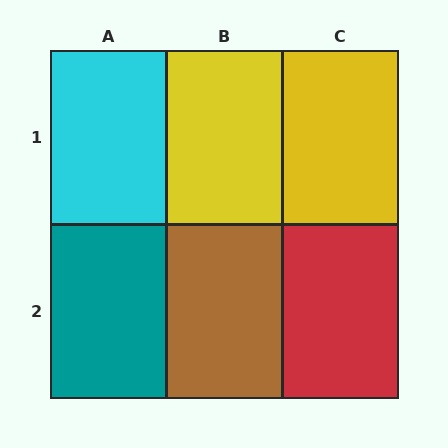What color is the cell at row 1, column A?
Cyan.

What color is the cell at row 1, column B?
Yellow.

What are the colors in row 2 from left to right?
Teal, brown, red.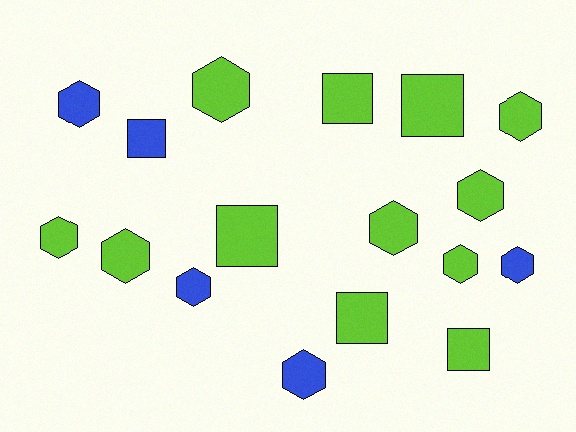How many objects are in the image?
There are 17 objects.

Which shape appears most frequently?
Hexagon, with 11 objects.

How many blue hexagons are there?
There are 4 blue hexagons.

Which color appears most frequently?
Lime, with 12 objects.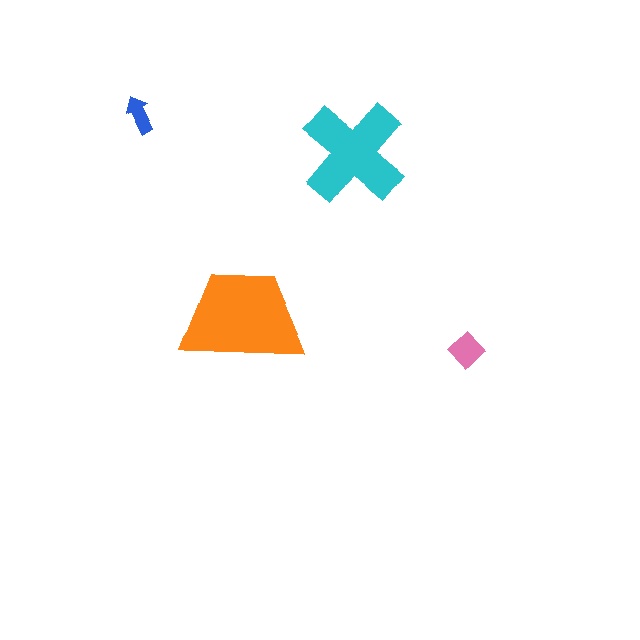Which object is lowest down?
The pink diamond is bottommost.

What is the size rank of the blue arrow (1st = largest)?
4th.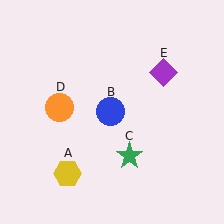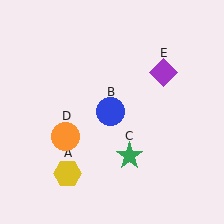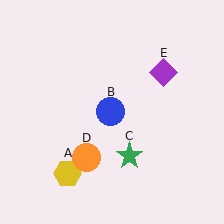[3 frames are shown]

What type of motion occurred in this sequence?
The orange circle (object D) rotated counterclockwise around the center of the scene.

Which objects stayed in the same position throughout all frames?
Yellow hexagon (object A) and blue circle (object B) and green star (object C) and purple diamond (object E) remained stationary.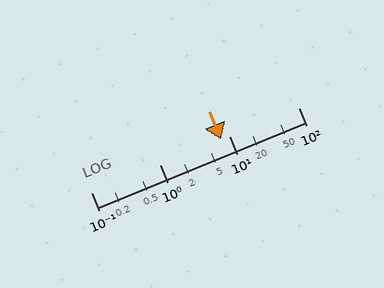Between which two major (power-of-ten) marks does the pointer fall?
The pointer is between 1 and 10.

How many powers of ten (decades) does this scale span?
The scale spans 3 decades, from 0.1 to 100.